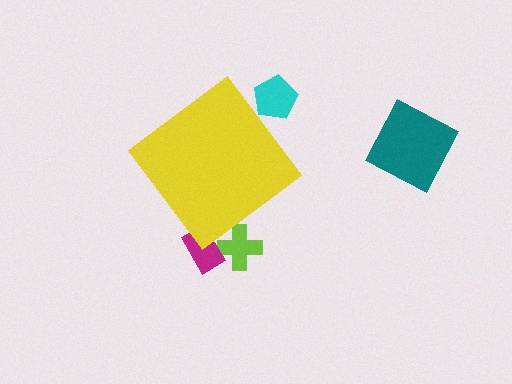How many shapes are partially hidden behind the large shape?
3 shapes are partially hidden.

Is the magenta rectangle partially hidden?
Yes, the magenta rectangle is partially hidden behind the yellow diamond.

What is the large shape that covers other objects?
A yellow diamond.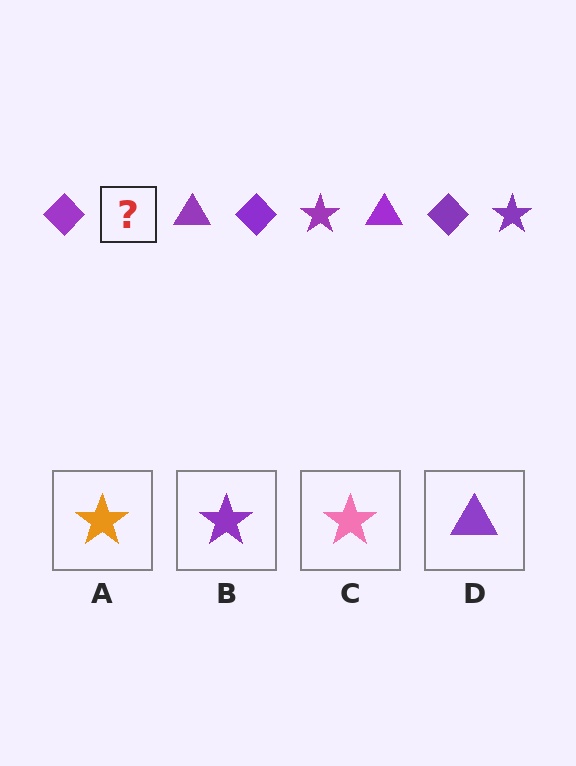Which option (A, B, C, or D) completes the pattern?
B.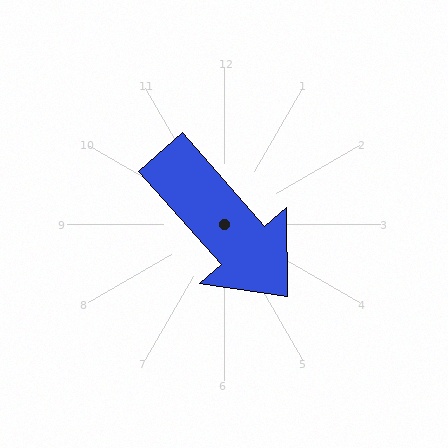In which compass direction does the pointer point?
Southeast.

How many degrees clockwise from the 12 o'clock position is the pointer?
Approximately 139 degrees.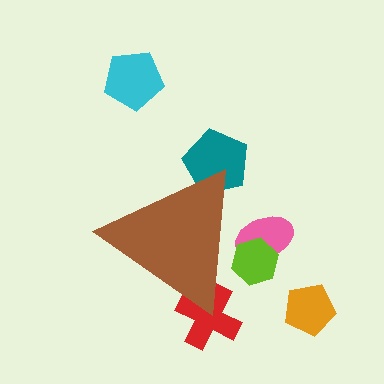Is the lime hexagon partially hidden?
Yes, the lime hexagon is partially hidden behind the brown triangle.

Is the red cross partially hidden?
Yes, the red cross is partially hidden behind the brown triangle.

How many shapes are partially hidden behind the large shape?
4 shapes are partially hidden.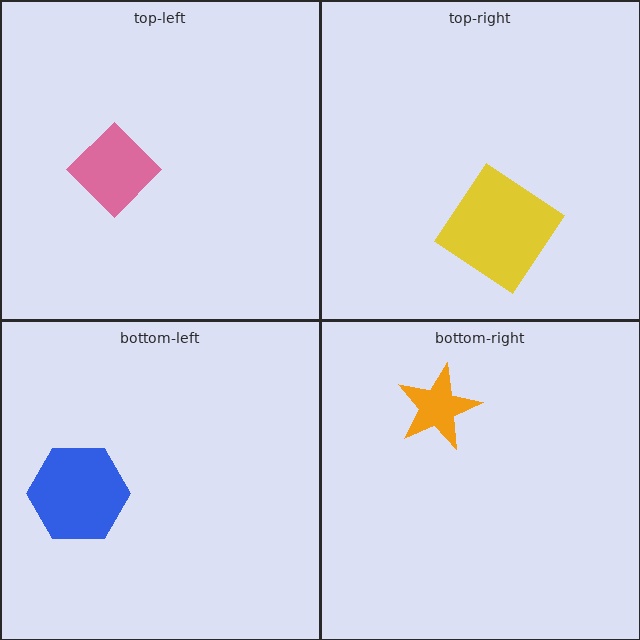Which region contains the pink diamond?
The top-left region.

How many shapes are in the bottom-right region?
1.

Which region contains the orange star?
The bottom-right region.